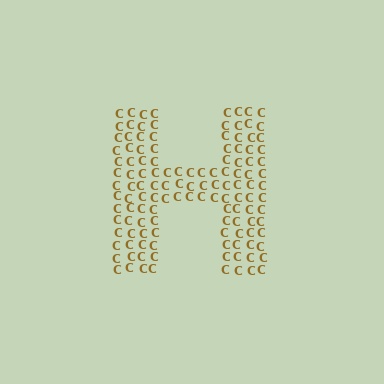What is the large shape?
The large shape is the letter H.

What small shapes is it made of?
It is made of small letter C's.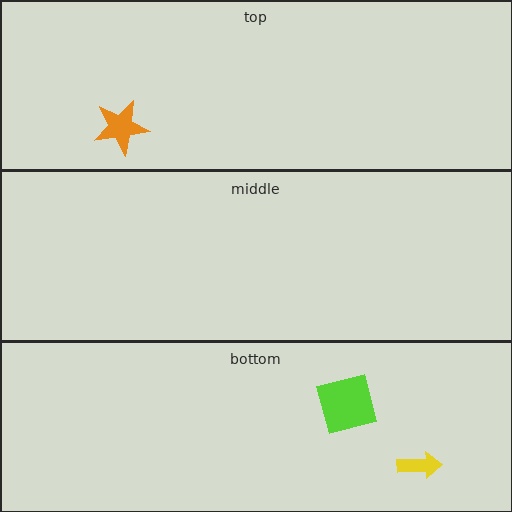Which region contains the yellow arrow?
The bottom region.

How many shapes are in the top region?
1.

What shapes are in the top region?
The orange star.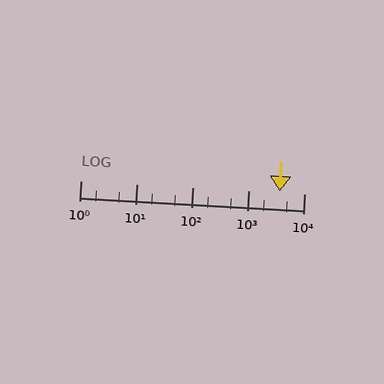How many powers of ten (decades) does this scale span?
The scale spans 4 decades, from 1 to 10000.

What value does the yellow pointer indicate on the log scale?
The pointer indicates approximately 3700.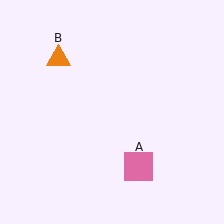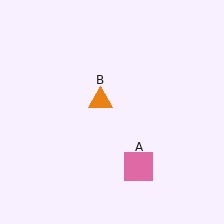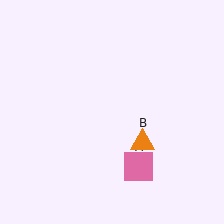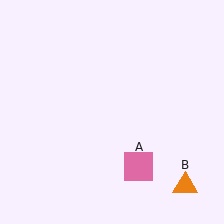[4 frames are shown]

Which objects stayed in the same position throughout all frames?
Pink square (object A) remained stationary.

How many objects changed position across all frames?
1 object changed position: orange triangle (object B).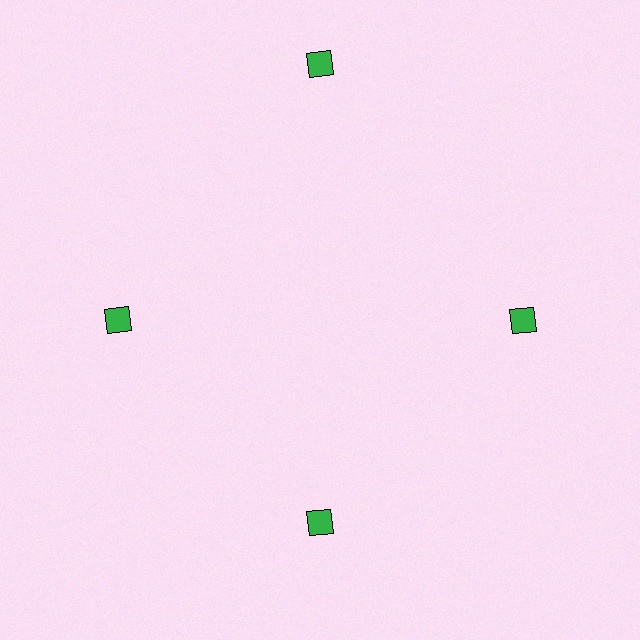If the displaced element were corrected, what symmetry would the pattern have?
It would have 4-fold rotational symmetry — the pattern would map onto itself every 90 degrees.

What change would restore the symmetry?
The symmetry would be restored by moving it inward, back onto the ring so that all 4 squares sit at equal angles and equal distance from the center.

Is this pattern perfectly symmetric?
No. The 4 green squares are arranged in a ring, but one element near the 12 o'clock position is pushed outward from the center, breaking the 4-fold rotational symmetry.